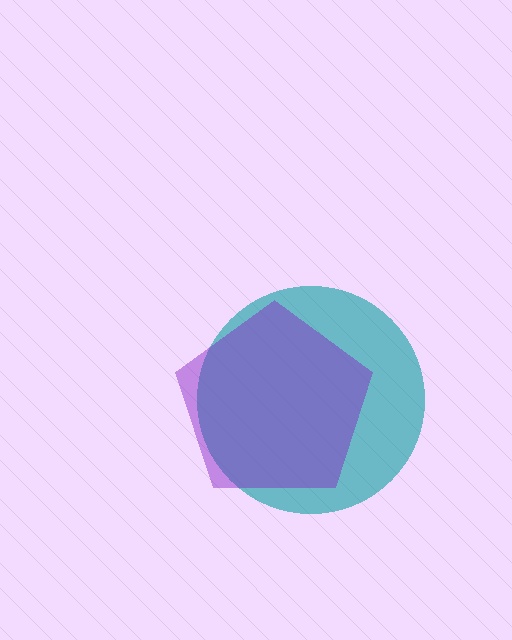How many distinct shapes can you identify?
There are 2 distinct shapes: a teal circle, a purple pentagon.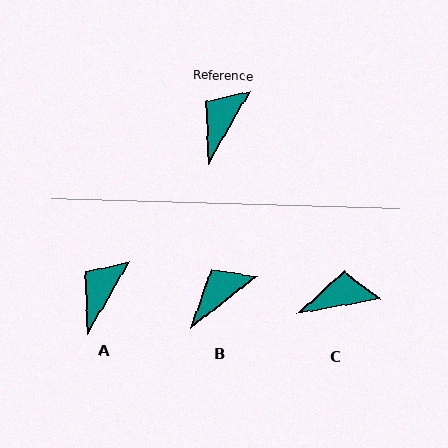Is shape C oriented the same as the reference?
No, it is off by about 50 degrees.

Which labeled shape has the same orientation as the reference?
A.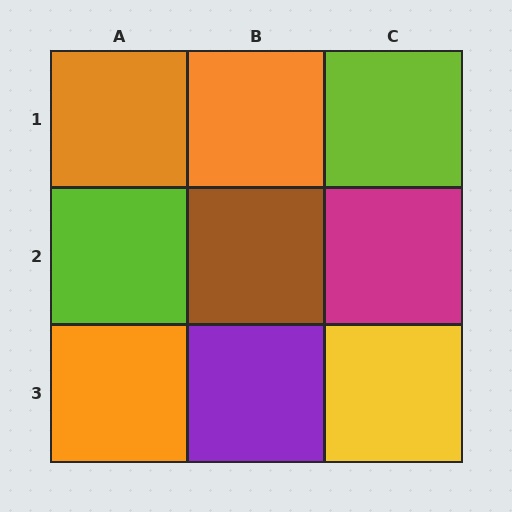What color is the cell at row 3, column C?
Yellow.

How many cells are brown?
1 cell is brown.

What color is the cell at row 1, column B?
Orange.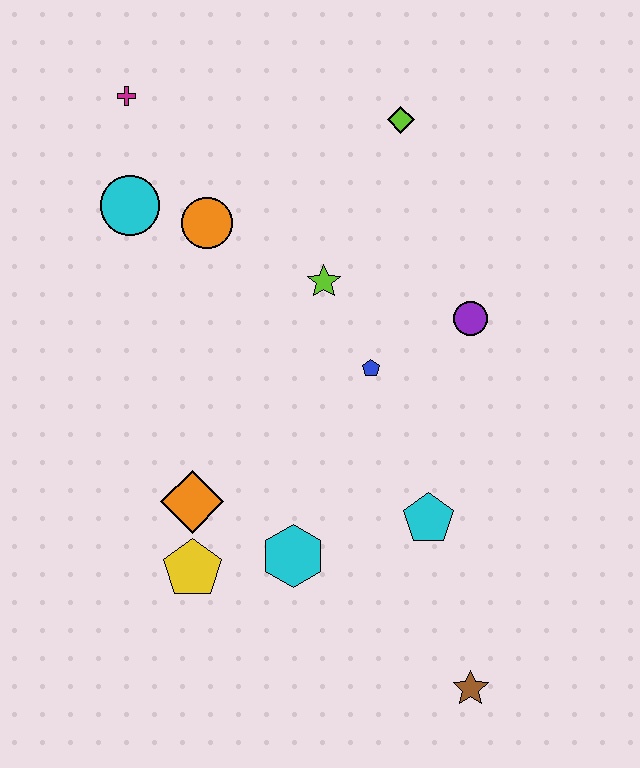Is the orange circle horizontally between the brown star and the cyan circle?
Yes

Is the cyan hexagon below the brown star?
No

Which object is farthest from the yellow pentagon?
The lime diamond is farthest from the yellow pentagon.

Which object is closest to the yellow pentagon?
The orange diamond is closest to the yellow pentagon.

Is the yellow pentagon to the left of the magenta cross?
No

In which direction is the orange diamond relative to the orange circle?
The orange diamond is below the orange circle.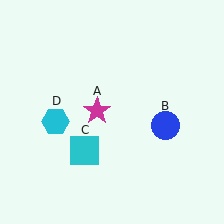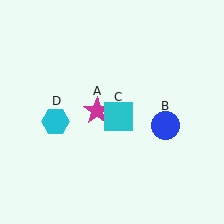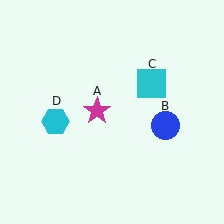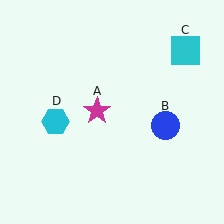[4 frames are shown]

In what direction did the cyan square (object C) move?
The cyan square (object C) moved up and to the right.